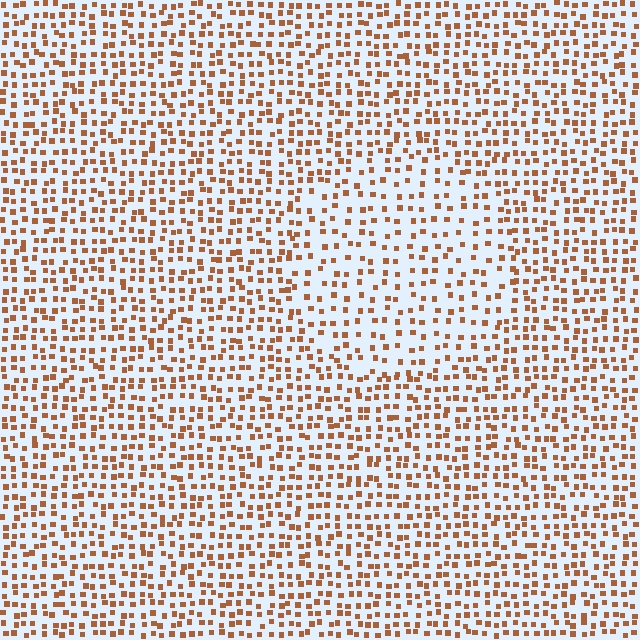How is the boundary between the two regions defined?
The boundary is defined by a change in element density (approximately 1.7x ratio). All elements are the same color, size, and shape.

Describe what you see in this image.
The image contains small brown elements arranged at two different densities. A circle-shaped region is visible where the elements are less densely packed than the surrounding area.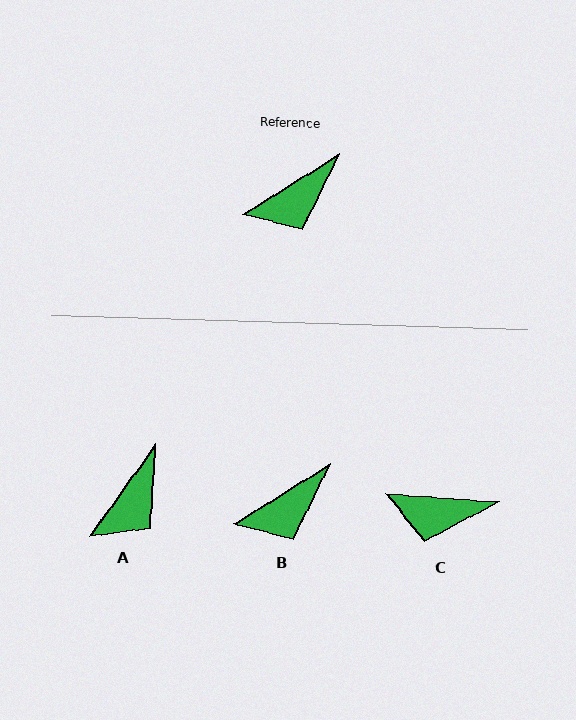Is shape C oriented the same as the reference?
No, it is off by about 36 degrees.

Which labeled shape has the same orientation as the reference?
B.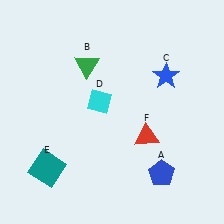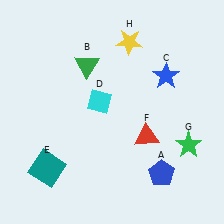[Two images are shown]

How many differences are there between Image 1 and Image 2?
There are 2 differences between the two images.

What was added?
A green star (G), a yellow star (H) were added in Image 2.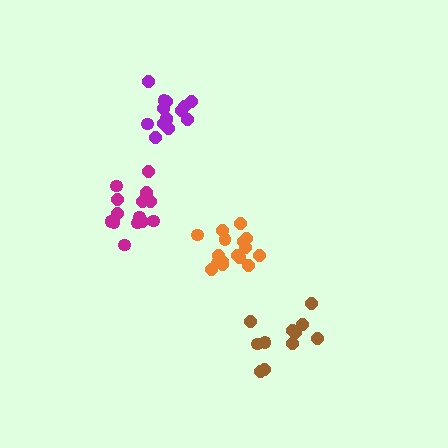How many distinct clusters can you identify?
There are 4 distinct clusters.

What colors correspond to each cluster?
The clusters are colored: brown, orange, purple, magenta.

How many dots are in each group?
Group 1: 11 dots, Group 2: 16 dots, Group 3: 14 dots, Group 4: 14 dots (55 total).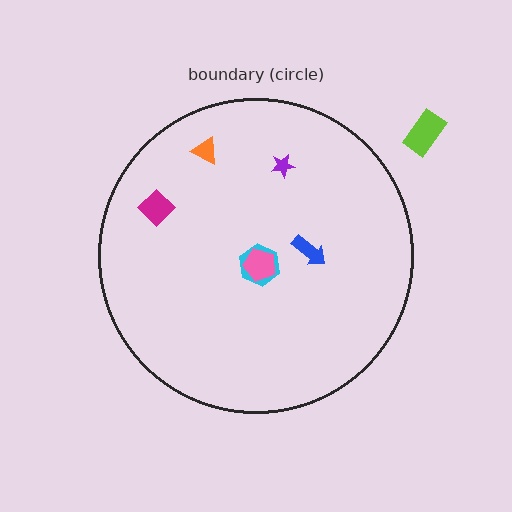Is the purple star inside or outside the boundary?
Inside.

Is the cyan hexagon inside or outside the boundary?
Inside.